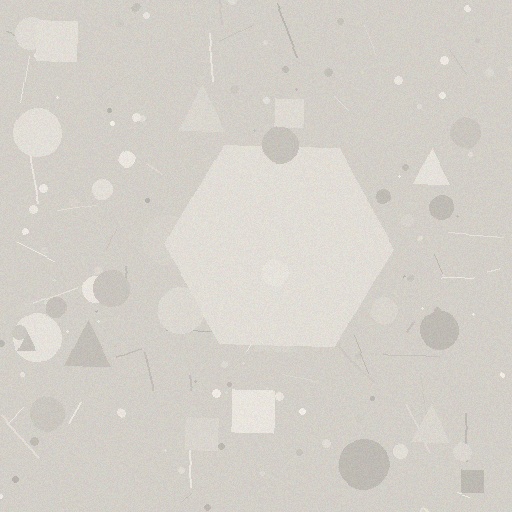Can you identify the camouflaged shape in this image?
The camouflaged shape is a hexagon.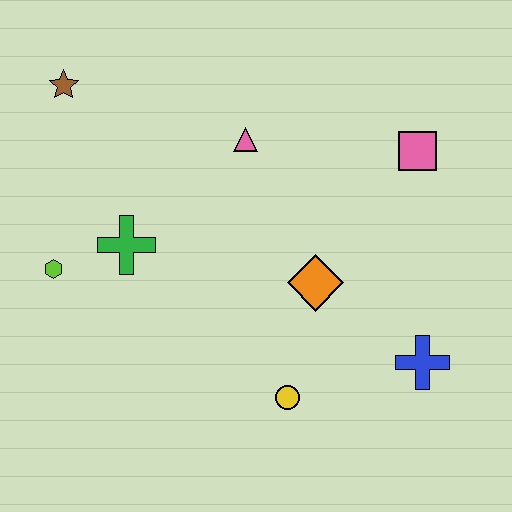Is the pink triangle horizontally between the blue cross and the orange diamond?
No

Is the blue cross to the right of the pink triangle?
Yes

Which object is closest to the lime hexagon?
The green cross is closest to the lime hexagon.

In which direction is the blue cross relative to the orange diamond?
The blue cross is to the right of the orange diamond.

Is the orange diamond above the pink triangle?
No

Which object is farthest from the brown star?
The blue cross is farthest from the brown star.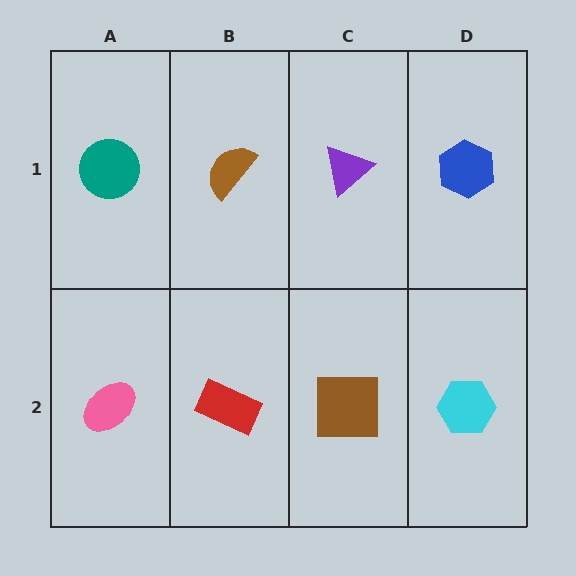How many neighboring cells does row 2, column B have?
3.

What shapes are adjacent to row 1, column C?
A brown square (row 2, column C), a brown semicircle (row 1, column B), a blue hexagon (row 1, column D).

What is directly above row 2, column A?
A teal circle.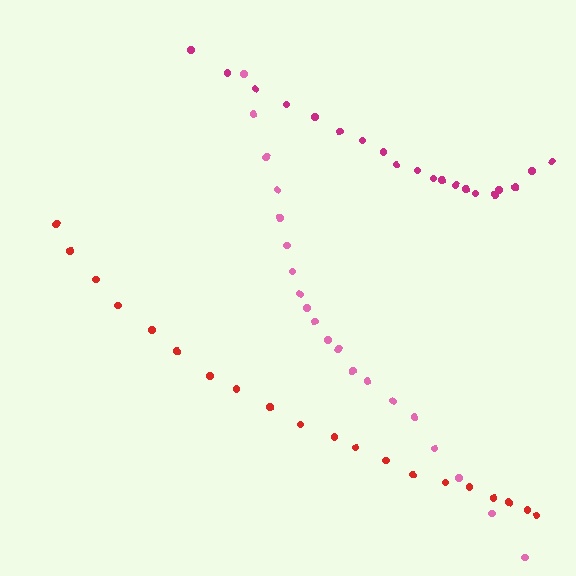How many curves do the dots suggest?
There are 3 distinct paths.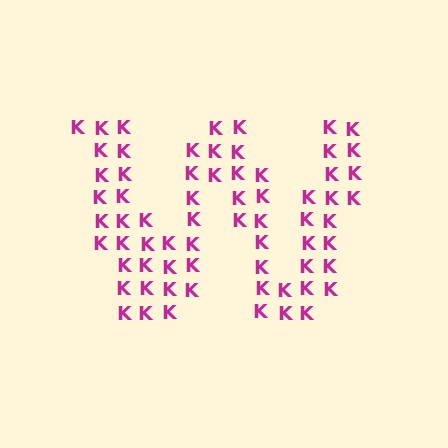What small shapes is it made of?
It is made of small letter K's.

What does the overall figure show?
The overall figure shows the letter W.